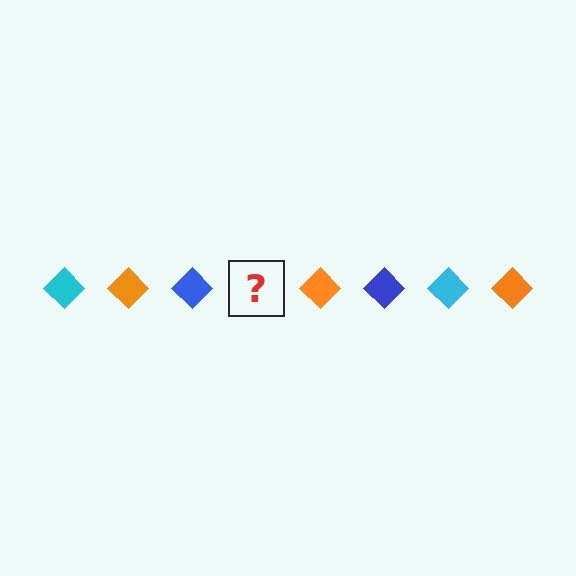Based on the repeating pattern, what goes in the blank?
The blank should be a cyan diamond.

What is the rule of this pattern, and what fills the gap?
The rule is that the pattern cycles through cyan, orange, blue diamonds. The gap should be filled with a cyan diamond.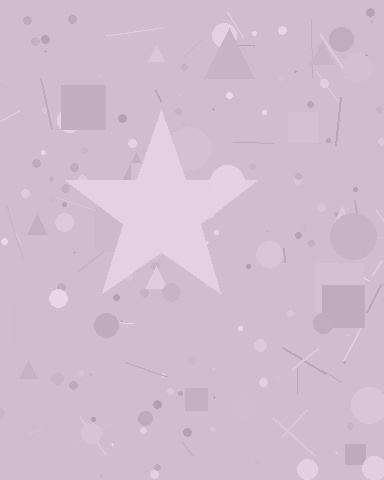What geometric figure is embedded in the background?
A star is embedded in the background.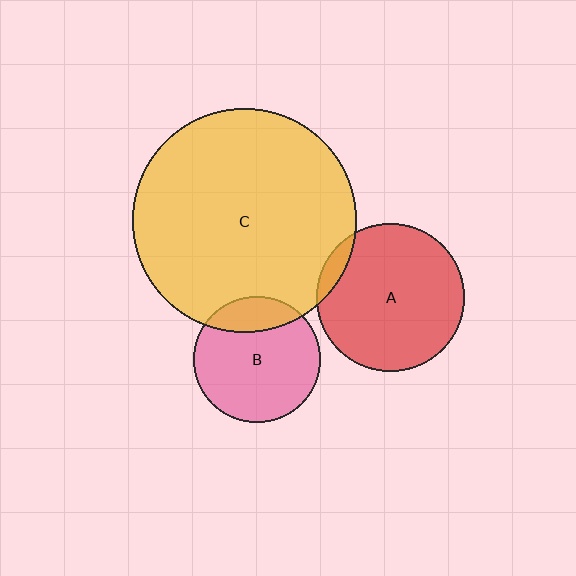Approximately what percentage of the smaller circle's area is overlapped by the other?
Approximately 5%.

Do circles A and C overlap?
Yes.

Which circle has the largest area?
Circle C (yellow).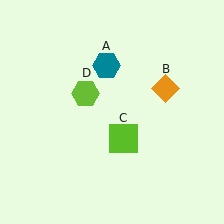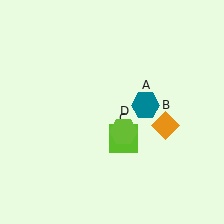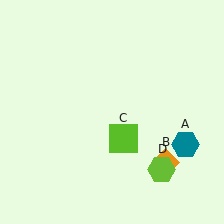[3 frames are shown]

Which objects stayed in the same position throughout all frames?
Lime square (object C) remained stationary.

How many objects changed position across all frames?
3 objects changed position: teal hexagon (object A), orange diamond (object B), lime hexagon (object D).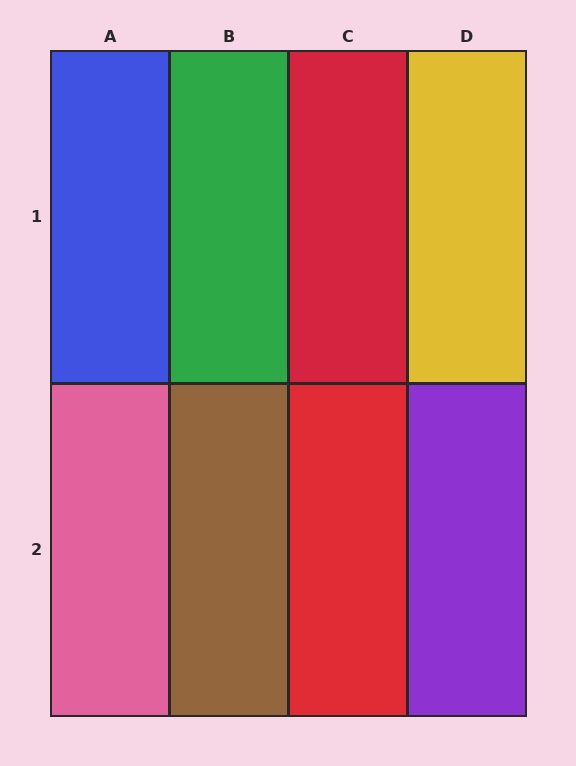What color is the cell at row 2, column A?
Pink.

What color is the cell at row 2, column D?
Purple.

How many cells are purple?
1 cell is purple.